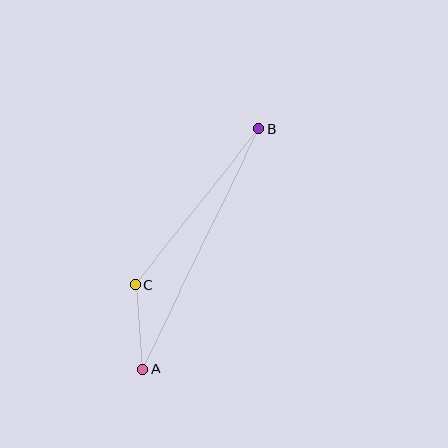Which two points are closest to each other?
Points A and C are closest to each other.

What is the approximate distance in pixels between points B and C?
The distance between B and C is approximately 199 pixels.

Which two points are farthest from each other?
Points A and B are farthest from each other.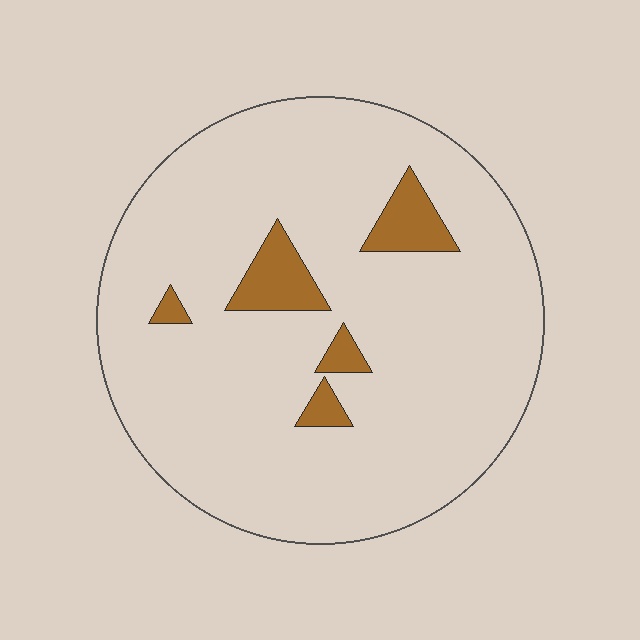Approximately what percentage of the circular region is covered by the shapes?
Approximately 10%.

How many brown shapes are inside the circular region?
5.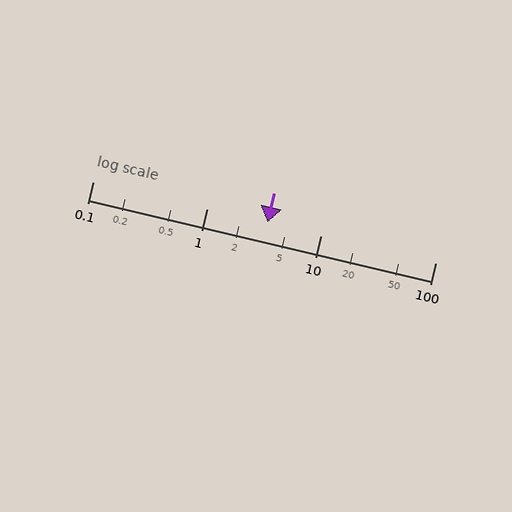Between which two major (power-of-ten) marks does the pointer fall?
The pointer is between 1 and 10.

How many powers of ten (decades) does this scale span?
The scale spans 3 decades, from 0.1 to 100.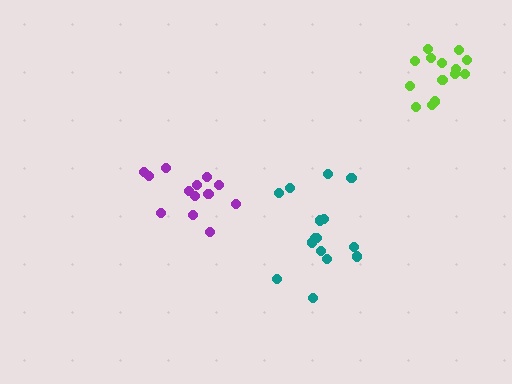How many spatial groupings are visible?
There are 3 spatial groupings.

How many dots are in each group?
Group 1: 13 dots, Group 2: 15 dots, Group 3: 14 dots (42 total).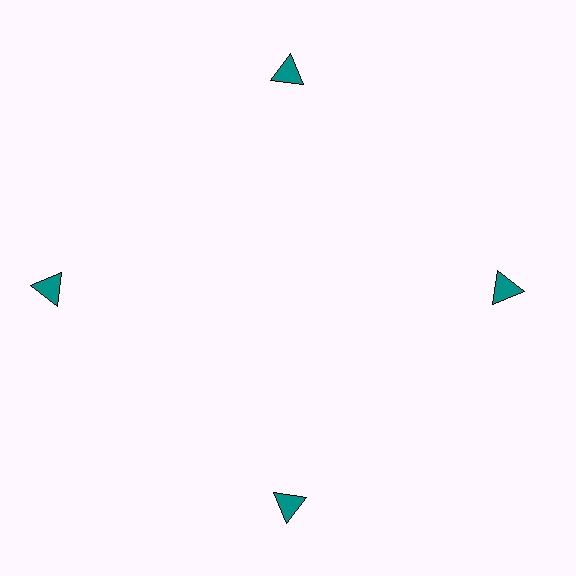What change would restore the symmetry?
The symmetry would be restored by moving it inward, back onto the ring so that all 4 triangles sit at equal angles and equal distance from the center.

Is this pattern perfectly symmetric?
No. The 4 teal triangles are arranged in a ring, but one element near the 9 o'clock position is pushed outward from the center, breaking the 4-fold rotational symmetry.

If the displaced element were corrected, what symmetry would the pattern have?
It would have 4-fold rotational symmetry — the pattern would map onto itself every 90 degrees.